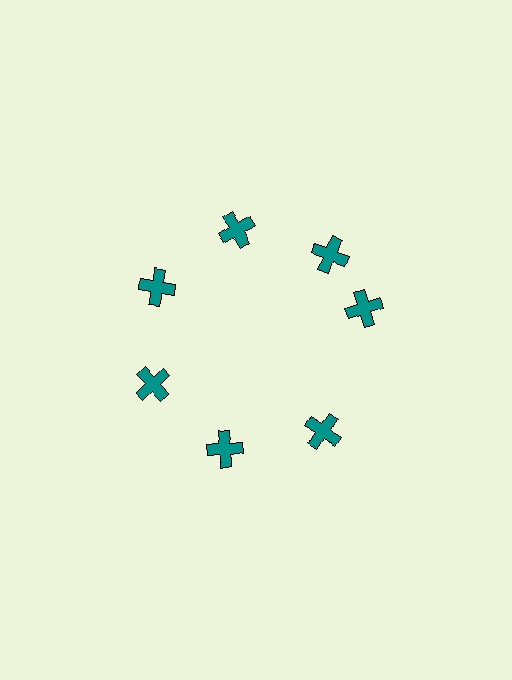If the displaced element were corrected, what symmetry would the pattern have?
It would have 7-fold rotational symmetry — the pattern would map onto itself every 51 degrees.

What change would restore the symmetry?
The symmetry would be restored by rotating it back into even spacing with its neighbors so that all 7 crosses sit at equal angles and equal distance from the center.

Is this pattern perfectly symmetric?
No. The 7 teal crosses are arranged in a ring, but one element near the 3 o'clock position is rotated out of alignment along the ring, breaking the 7-fold rotational symmetry.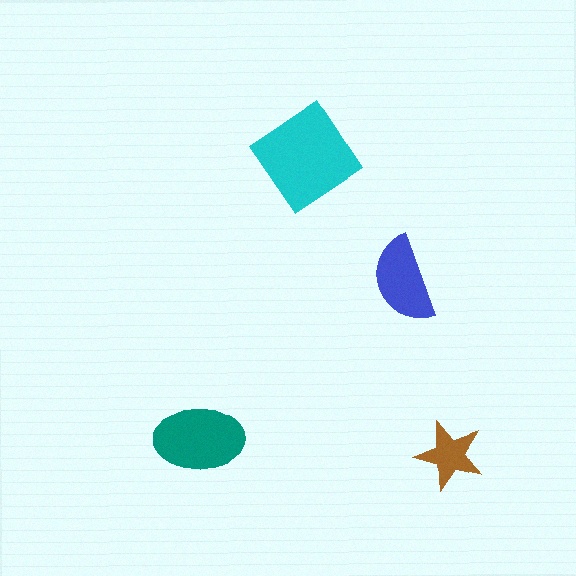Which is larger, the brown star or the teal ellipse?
The teal ellipse.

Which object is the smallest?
The brown star.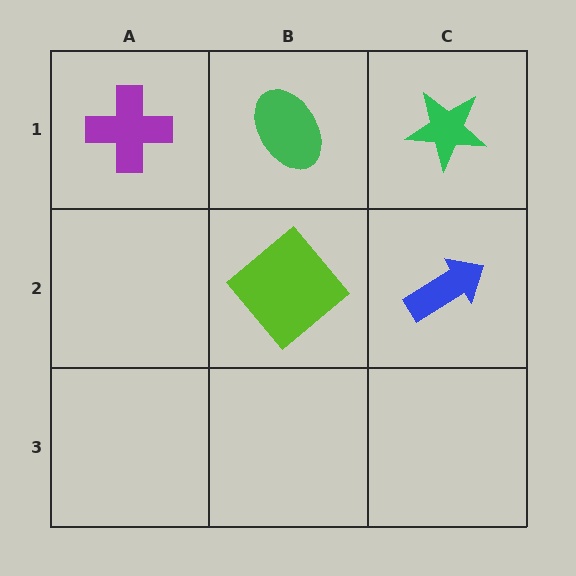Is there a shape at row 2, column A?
No, that cell is empty.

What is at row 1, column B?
A green ellipse.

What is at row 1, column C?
A green star.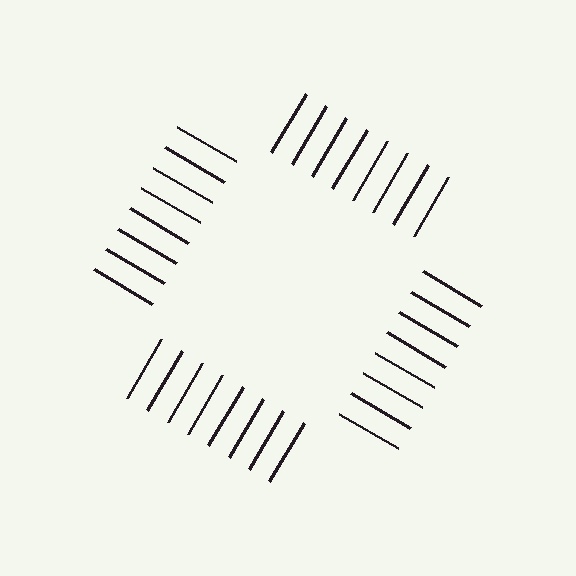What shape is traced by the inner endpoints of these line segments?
An illusory square — the line segments terminate on its edges but no continuous stroke is drawn.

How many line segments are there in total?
32 — 8 along each of the 4 edges.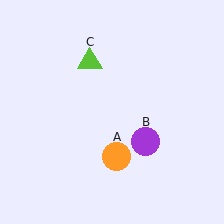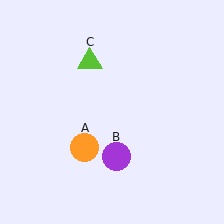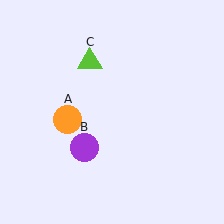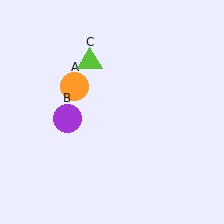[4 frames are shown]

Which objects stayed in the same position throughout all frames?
Lime triangle (object C) remained stationary.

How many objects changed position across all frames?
2 objects changed position: orange circle (object A), purple circle (object B).